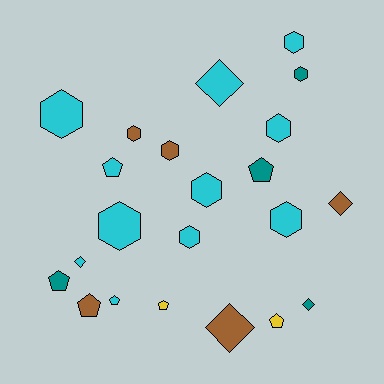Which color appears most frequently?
Cyan, with 11 objects.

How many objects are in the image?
There are 22 objects.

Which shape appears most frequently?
Hexagon, with 10 objects.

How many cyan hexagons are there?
There are 7 cyan hexagons.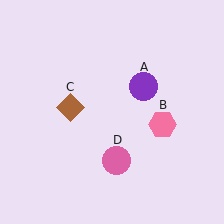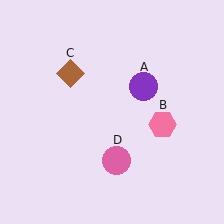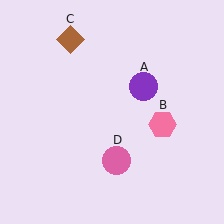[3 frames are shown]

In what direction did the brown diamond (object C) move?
The brown diamond (object C) moved up.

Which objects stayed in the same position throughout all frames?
Purple circle (object A) and pink hexagon (object B) and pink circle (object D) remained stationary.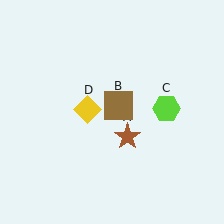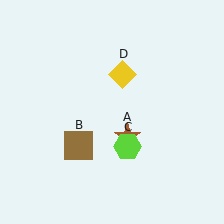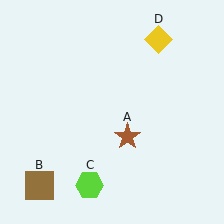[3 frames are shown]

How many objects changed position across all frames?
3 objects changed position: brown square (object B), lime hexagon (object C), yellow diamond (object D).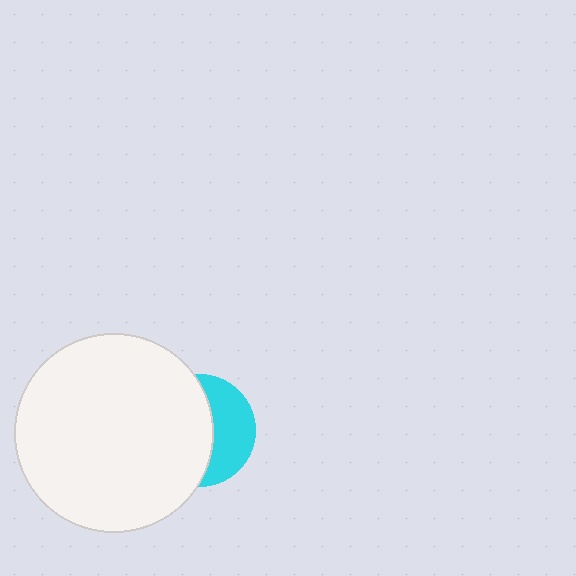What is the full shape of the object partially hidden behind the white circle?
The partially hidden object is a cyan circle.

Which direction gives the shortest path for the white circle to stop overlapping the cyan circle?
Moving left gives the shortest separation.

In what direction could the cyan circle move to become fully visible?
The cyan circle could move right. That would shift it out from behind the white circle entirely.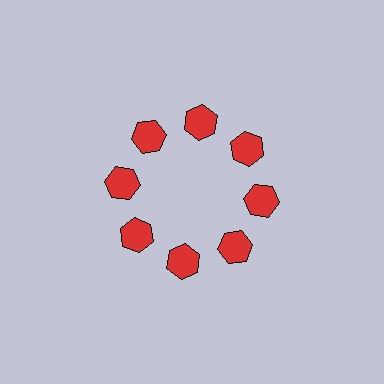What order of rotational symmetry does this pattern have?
This pattern has 8-fold rotational symmetry.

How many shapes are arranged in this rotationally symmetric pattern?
There are 8 shapes, arranged in 8 groups of 1.